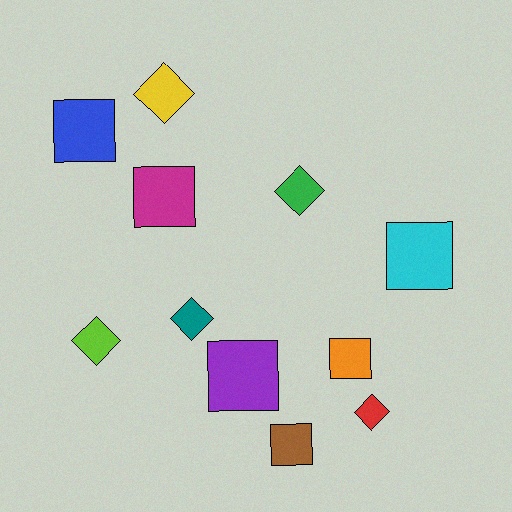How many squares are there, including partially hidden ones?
There are 6 squares.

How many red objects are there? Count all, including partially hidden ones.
There is 1 red object.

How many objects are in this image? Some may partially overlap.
There are 11 objects.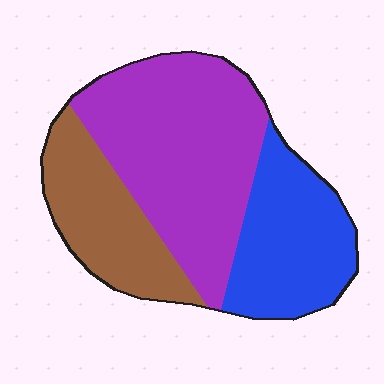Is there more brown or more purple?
Purple.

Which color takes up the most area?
Purple, at roughly 50%.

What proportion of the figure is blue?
Blue takes up between a quarter and a half of the figure.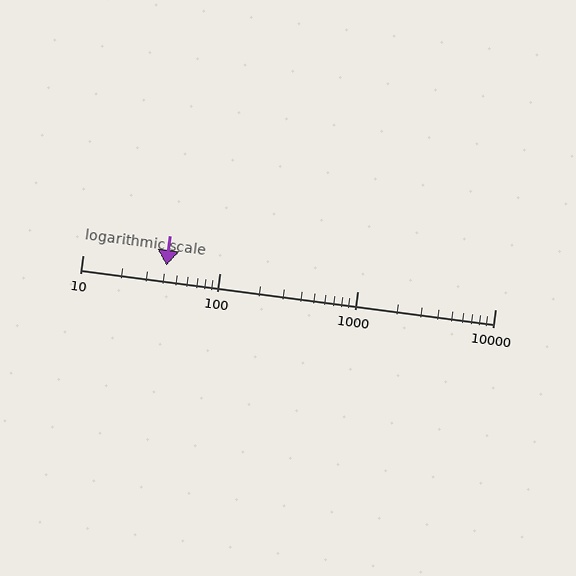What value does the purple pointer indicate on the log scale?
The pointer indicates approximately 41.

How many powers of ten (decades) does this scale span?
The scale spans 3 decades, from 10 to 10000.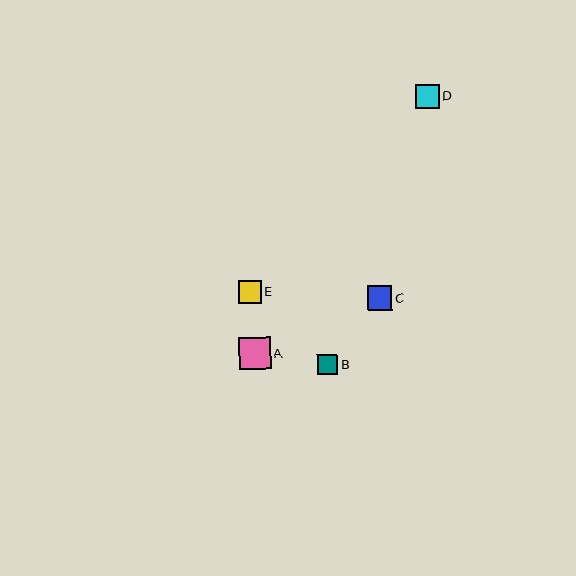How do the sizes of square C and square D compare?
Square C and square D are approximately the same size.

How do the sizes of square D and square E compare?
Square D and square E are approximately the same size.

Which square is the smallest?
Square B is the smallest with a size of approximately 20 pixels.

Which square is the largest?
Square A is the largest with a size of approximately 32 pixels.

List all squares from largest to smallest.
From largest to smallest: A, C, D, E, B.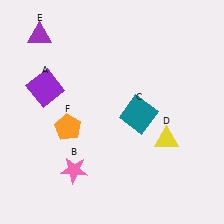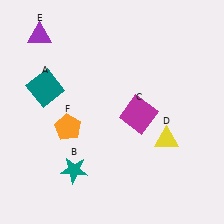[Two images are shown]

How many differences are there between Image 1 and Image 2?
There are 3 differences between the two images.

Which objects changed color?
A changed from purple to teal. B changed from pink to teal. C changed from teal to magenta.